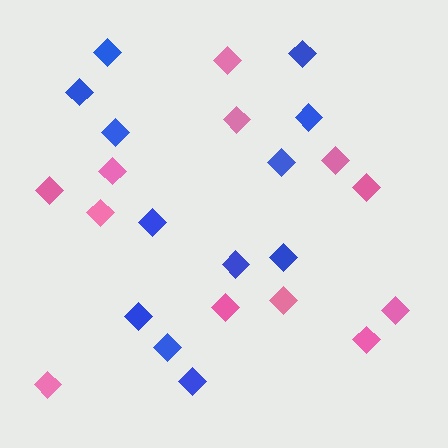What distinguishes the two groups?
There are 2 groups: one group of pink diamonds (12) and one group of blue diamonds (12).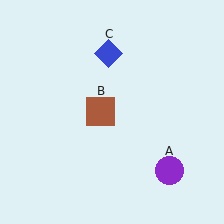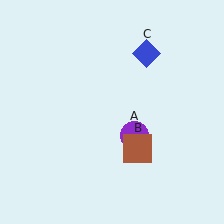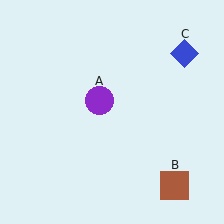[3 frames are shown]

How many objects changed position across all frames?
3 objects changed position: purple circle (object A), brown square (object B), blue diamond (object C).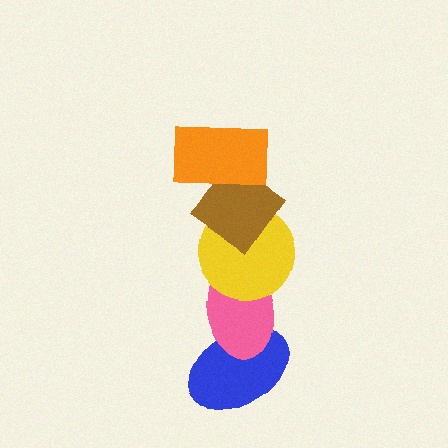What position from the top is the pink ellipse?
The pink ellipse is 4th from the top.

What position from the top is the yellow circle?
The yellow circle is 3rd from the top.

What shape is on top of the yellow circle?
The brown diamond is on top of the yellow circle.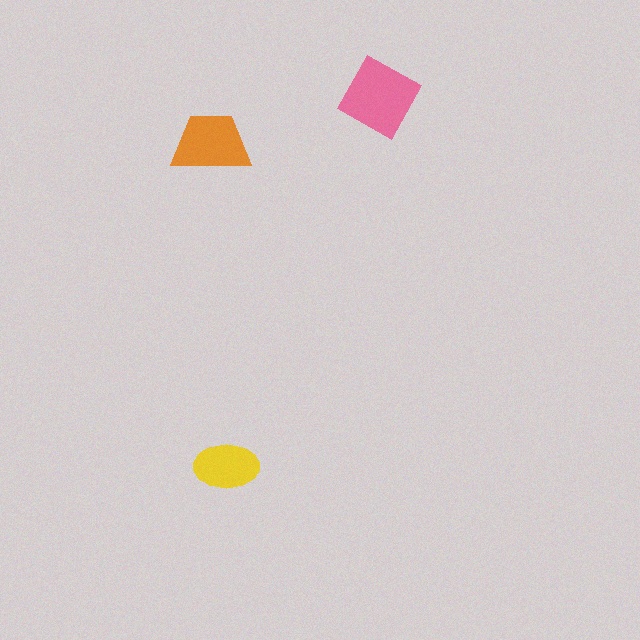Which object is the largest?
The pink diamond.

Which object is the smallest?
The yellow ellipse.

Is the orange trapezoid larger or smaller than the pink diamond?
Smaller.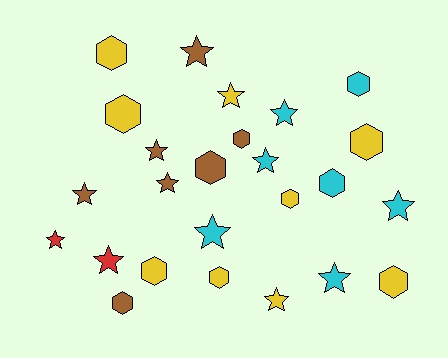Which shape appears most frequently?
Star, with 13 objects.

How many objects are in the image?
There are 25 objects.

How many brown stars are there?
There are 4 brown stars.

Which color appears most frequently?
Yellow, with 9 objects.